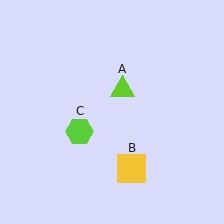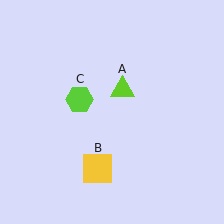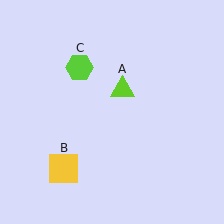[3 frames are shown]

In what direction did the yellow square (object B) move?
The yellow square (object B) moved left.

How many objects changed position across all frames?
2 objects changed position: yellow square (object B), lime hexagon (object C).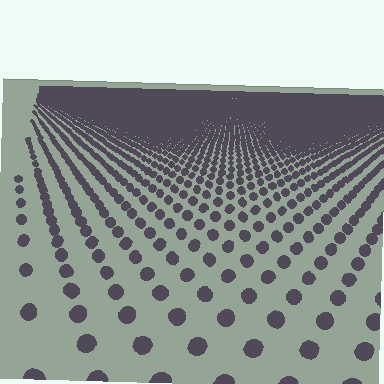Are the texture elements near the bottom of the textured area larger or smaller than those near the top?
Larger. Near the bottom, elements are closer to the viewer and appear at a bigger on-screen size.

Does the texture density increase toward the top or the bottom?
Density increases toward the top.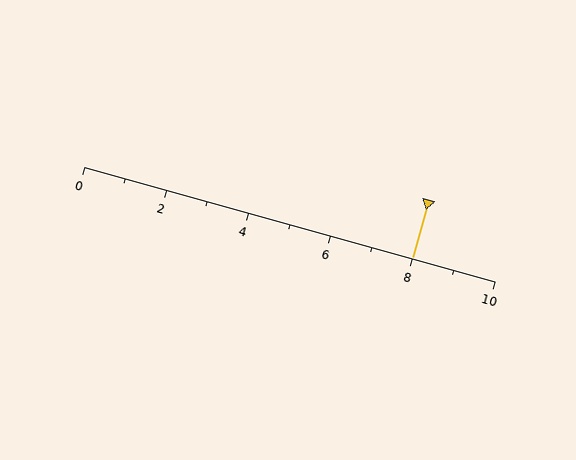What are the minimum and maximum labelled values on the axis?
The axis runs from 0 to 10.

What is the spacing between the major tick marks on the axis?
The major ticks are spaced 2 apart.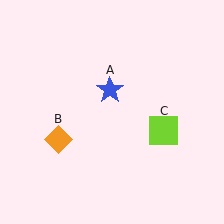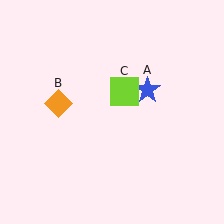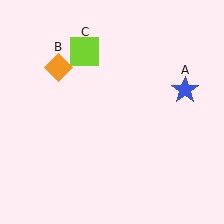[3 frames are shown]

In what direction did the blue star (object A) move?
The blue star (object A) moved right.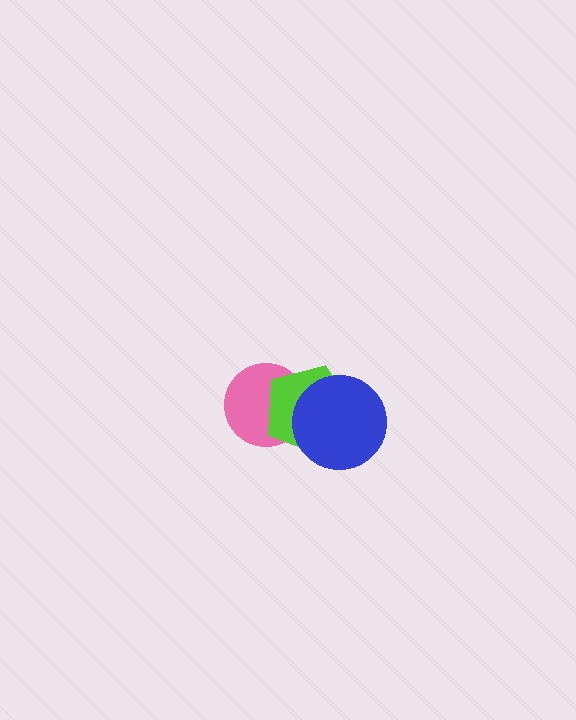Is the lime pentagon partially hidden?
Yes, it is partially covered by another shape.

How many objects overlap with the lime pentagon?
2 objects overlap with the lime pentagon.